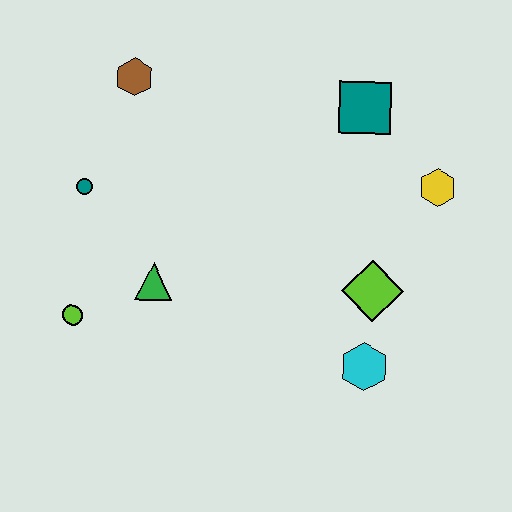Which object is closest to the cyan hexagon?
The lime diamond is closest to the cyan hexagon.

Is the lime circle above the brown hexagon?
No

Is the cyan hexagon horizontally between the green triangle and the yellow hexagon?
Yes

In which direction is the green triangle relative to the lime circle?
The green triangle is to the right of the lime circle.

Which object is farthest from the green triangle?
The yellow hexagon is farthest from the green triangle.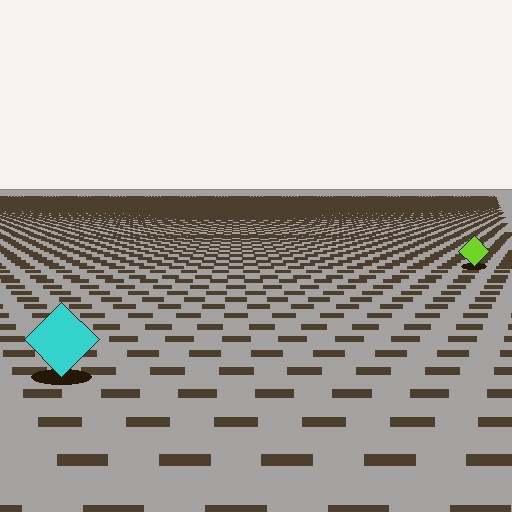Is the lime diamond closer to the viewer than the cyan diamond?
No. The cyan diamond is closer — you can tell from the texture gradient: the ground texture is coarser near it.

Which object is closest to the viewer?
The cyan diamond is closest. The texture marks near it are larger and more spread out.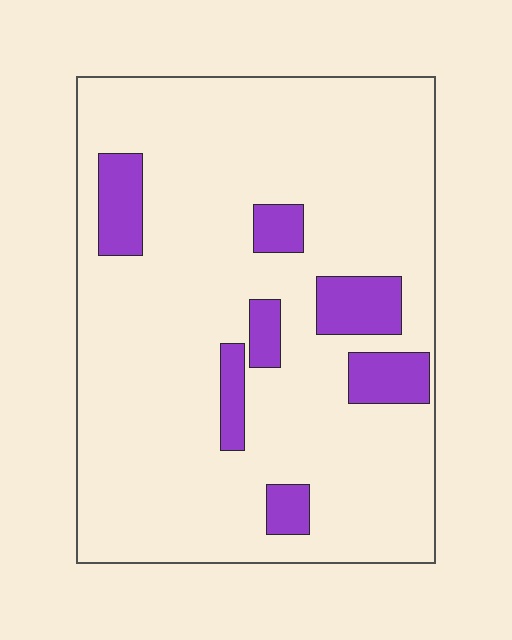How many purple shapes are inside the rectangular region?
7.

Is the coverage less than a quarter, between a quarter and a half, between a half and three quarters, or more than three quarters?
Less than a quarter.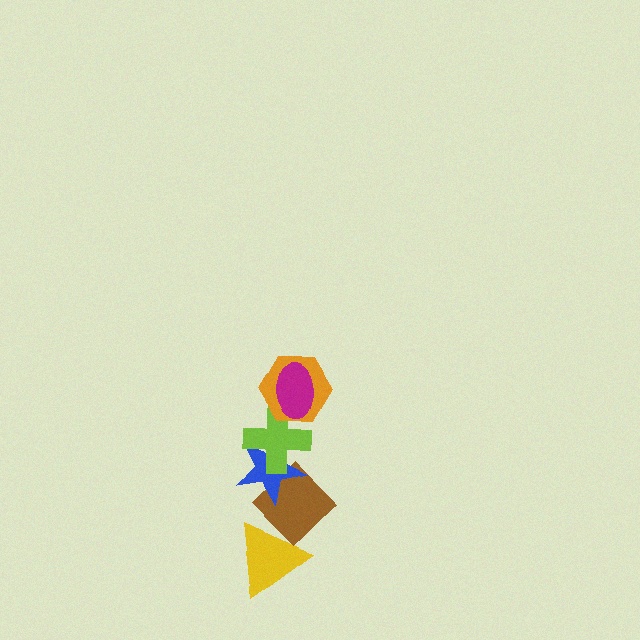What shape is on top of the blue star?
The lime cross is on top of the blue star.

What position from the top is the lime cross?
The lime cross is 3rd from the top.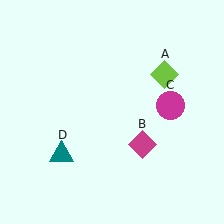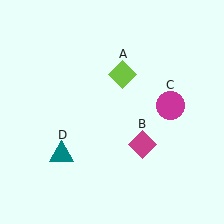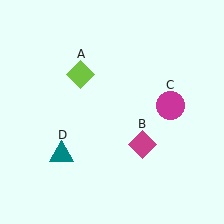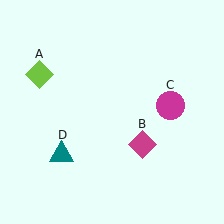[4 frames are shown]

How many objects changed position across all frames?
1 object changed position: lime diamond (object A).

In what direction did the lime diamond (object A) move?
The lime diamond (object A) moved left.